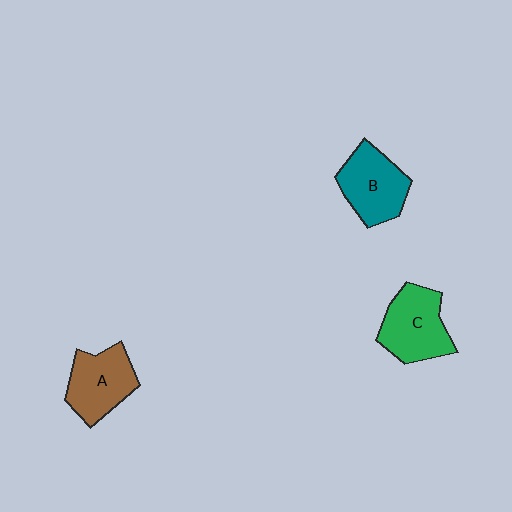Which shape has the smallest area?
Shape A (brown).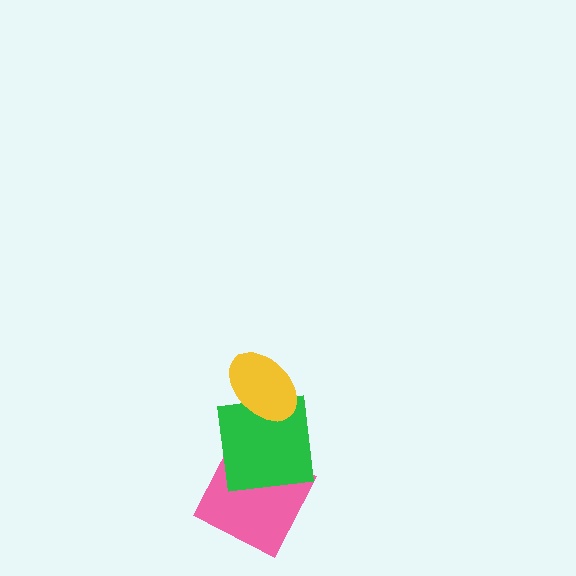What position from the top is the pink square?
The pink square is 3rd from the top.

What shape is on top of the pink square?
The green square is on top of the pink square.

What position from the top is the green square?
The green square is 2nd from the top.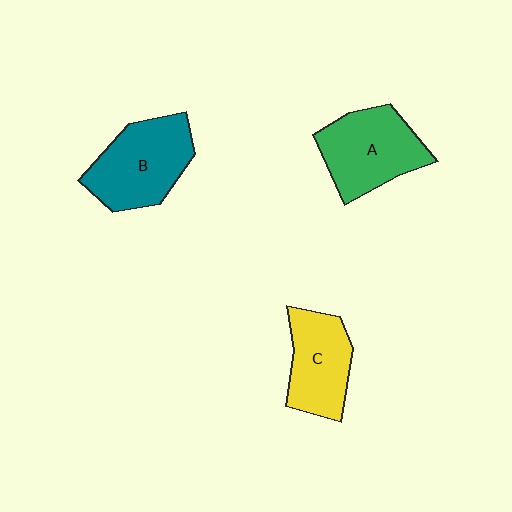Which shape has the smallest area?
Shape C (yellow).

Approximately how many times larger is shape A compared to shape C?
Approximately 1.2 times.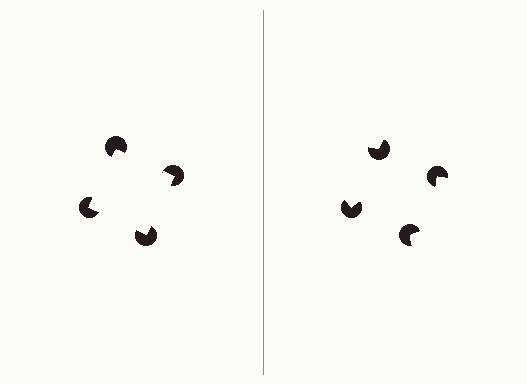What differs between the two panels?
The pac-man discs are positioned identically on both sides; only the wedge orientations differ. On the left they align to a square; on the right they are misaligned.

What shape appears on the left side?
An illusory square.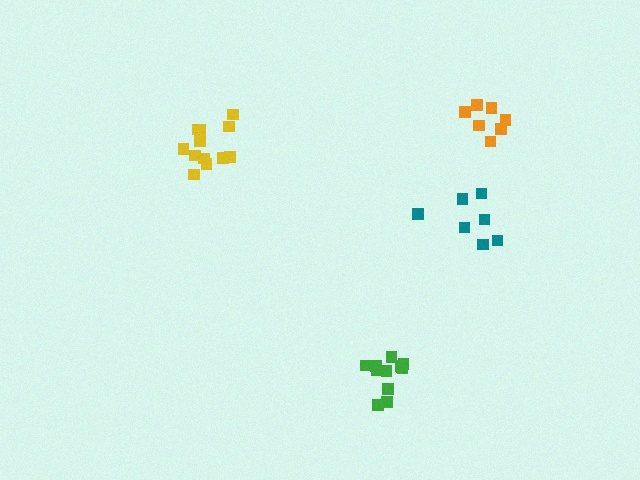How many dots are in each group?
Group 1: 7 dots, Group 2: 13 dots, Group 3: 13 dots, Group 4: 7 dots (40 total).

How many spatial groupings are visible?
There are 4 spatial groupings.